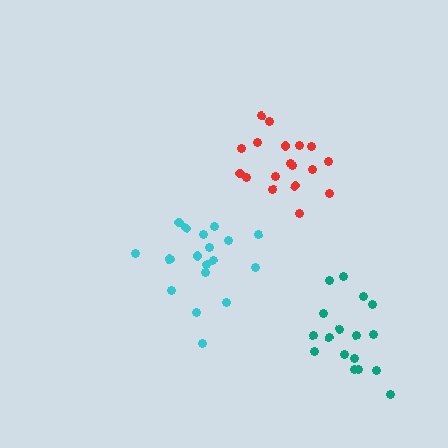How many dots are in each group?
Group 1: 18 dots, Group 2: 19 dots, Group 3: 17 dots (54 total).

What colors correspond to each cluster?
The clusters are colored: red, cyan, teal.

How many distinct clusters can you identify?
There are 3 distinct clusters.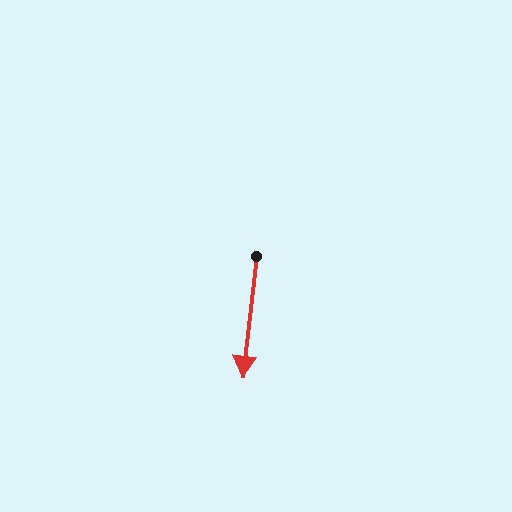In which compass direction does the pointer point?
South.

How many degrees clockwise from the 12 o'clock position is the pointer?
Approximately 186 degrees.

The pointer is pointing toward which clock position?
Roughly 6 o'clock.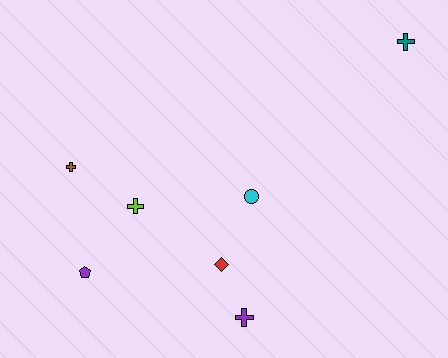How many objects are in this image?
There are 7 objects.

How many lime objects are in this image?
There is 1 lime object.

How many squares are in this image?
There are no squares.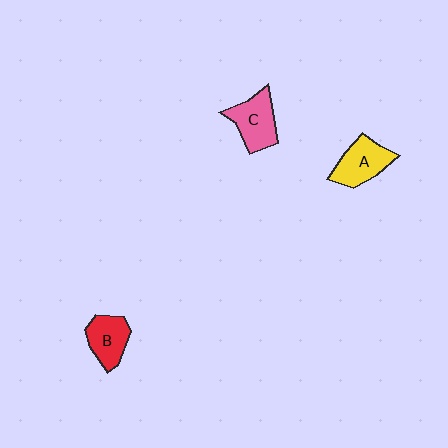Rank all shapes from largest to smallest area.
From largest to smallest: C (pink), A (yellow), B (red).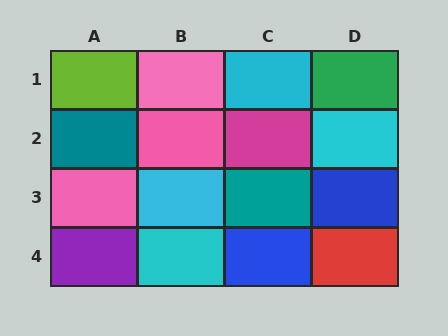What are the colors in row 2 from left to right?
Teal, pink, magenta, cyan.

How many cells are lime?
1 cell is lime.